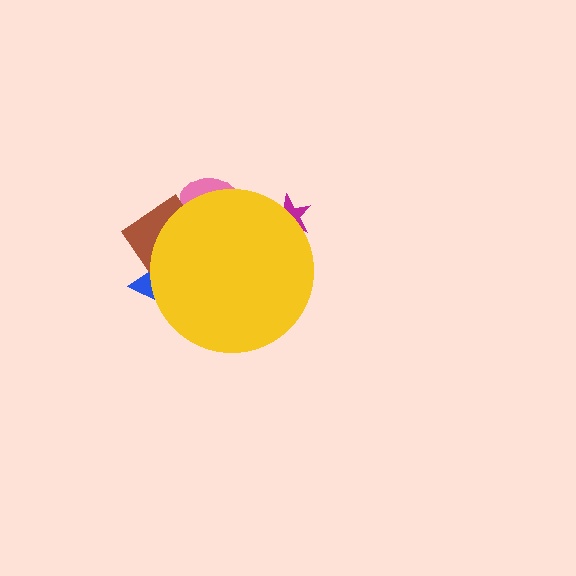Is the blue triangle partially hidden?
Yes, the blue triangle is partially hidden behind the yellow circle.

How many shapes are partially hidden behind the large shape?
4 shapes are partially hidden.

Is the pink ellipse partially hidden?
Yes, the pink ellipse is partially hidden behind the yellow circle.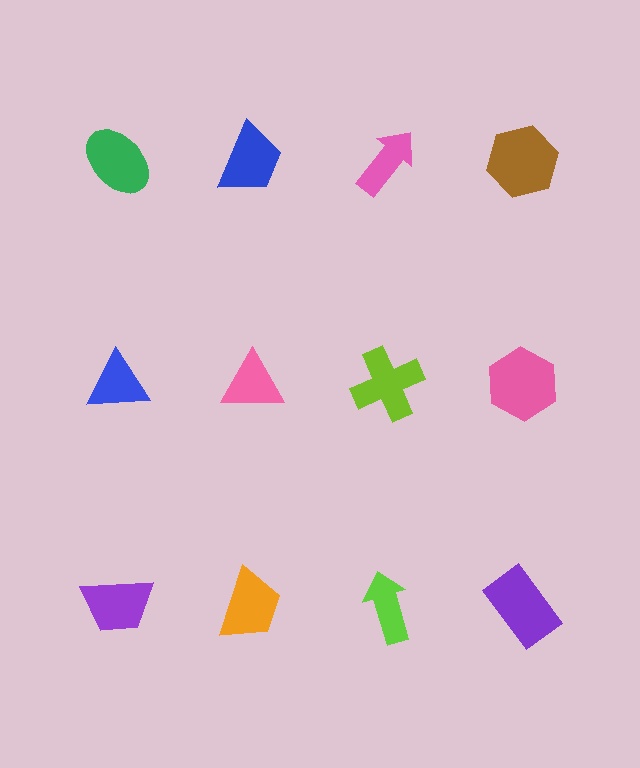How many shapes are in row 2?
4 shapes.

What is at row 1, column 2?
A blue trapezoid.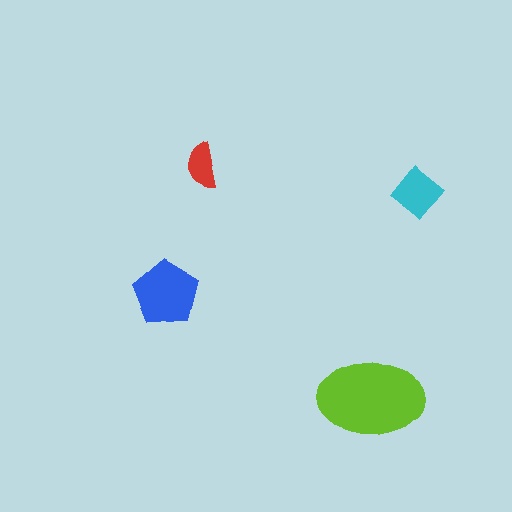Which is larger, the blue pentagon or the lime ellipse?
The lime ellipse.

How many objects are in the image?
There are 4 objects in the image.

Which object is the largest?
The lime ellipse.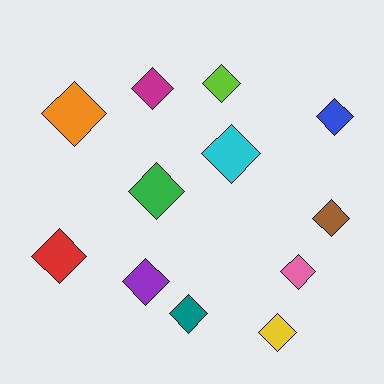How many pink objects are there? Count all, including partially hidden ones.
There is 1 pink object.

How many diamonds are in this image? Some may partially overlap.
There are 12 diamonds.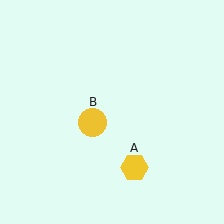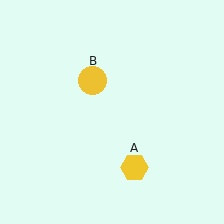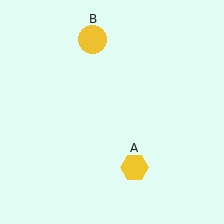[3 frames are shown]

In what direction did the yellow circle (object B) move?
The yellow circle (object B) moved up.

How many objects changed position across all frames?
1 object changed position: yellow circle (object B).